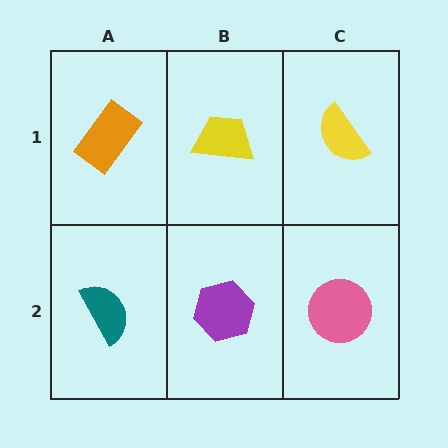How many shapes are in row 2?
3 shapes.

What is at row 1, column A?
An orange rectangle.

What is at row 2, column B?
A purple hexagon.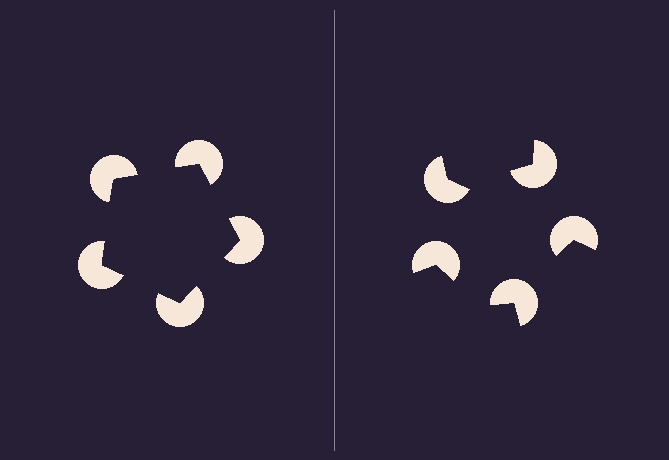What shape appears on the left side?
An illusory pentagon.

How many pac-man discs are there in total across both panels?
10 — 5 on each side.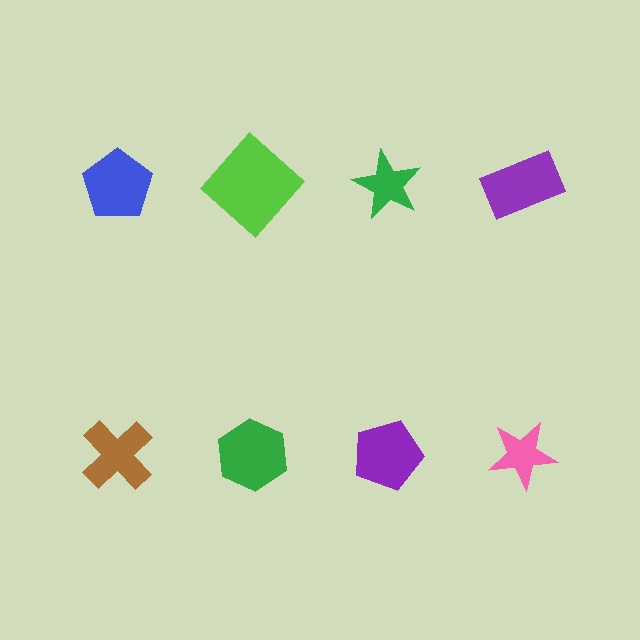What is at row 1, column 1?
A blue pentagon.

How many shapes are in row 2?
4 shapes.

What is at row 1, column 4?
A purple rectangle.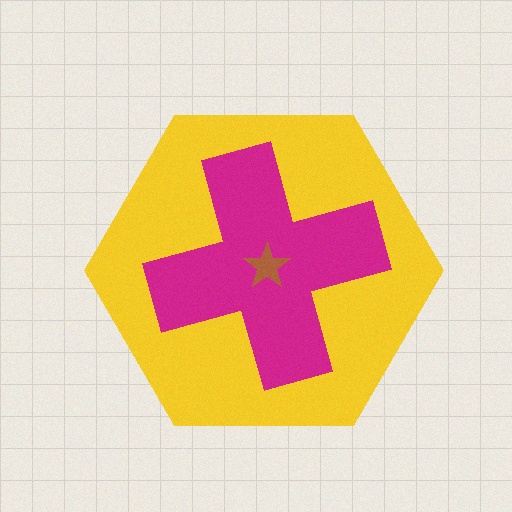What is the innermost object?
The brown star.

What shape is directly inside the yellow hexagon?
The magenta cross.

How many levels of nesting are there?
3.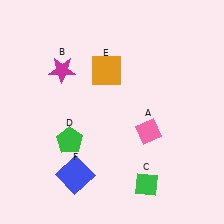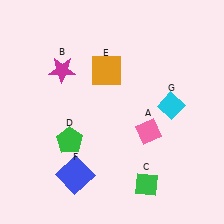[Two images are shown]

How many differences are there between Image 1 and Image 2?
There is 1 difference between the two images.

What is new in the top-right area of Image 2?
A cyan diamond (G) was added in the top-right area of Image 2.